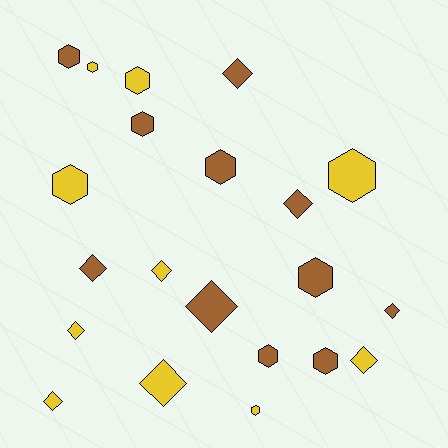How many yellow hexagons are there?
There are 5 yellow hexagons.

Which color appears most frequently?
Brown, with 11 objects.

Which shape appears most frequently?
Hexagon, with 11 objects.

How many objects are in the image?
There are 21 objects.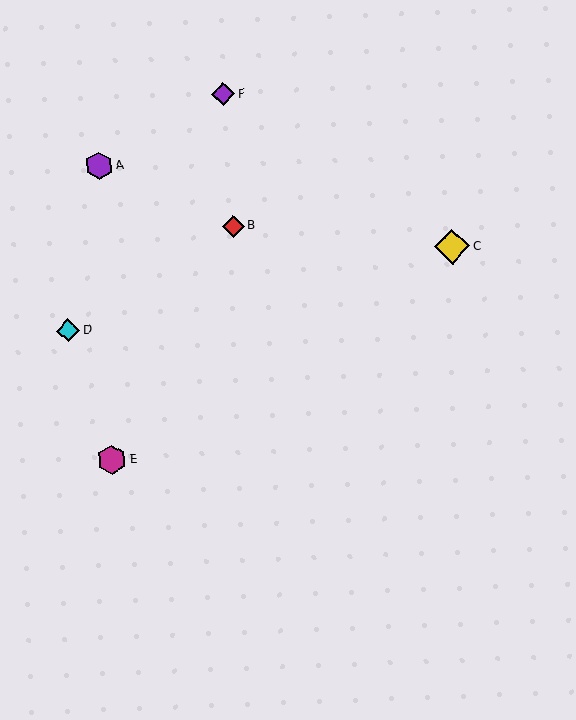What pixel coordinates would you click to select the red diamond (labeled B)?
Click at (233, 226) to select the red diamond B.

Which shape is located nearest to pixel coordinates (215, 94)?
The purple diamond (labeled F) at (223, 94) is nearest to that location.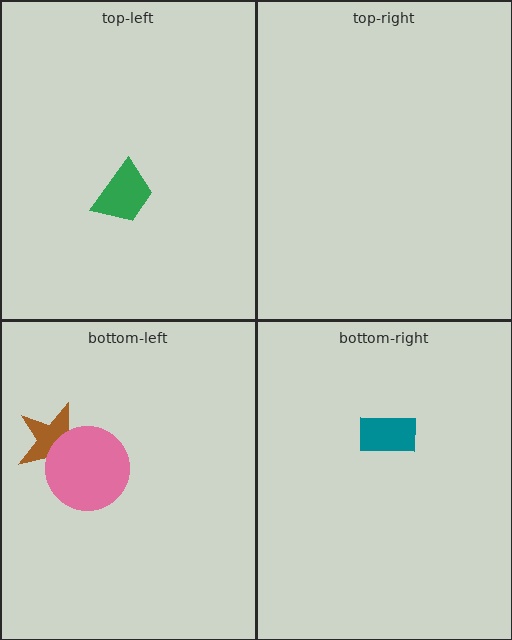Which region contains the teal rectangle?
The bottom-right region.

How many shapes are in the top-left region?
1.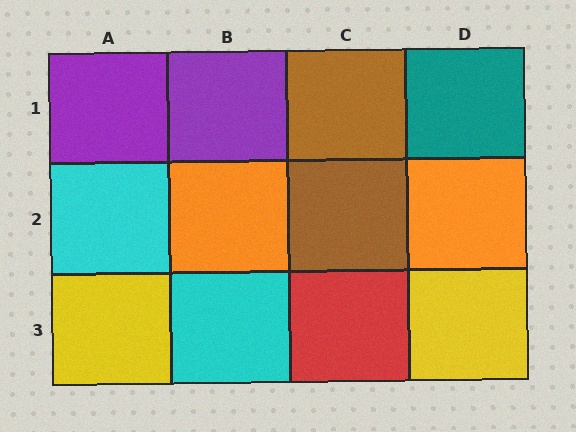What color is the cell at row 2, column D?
Orange.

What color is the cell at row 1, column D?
Teal.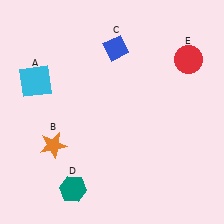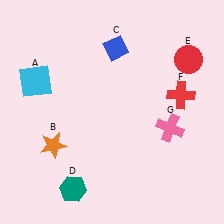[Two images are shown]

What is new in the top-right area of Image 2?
A red cross (F) was added in the top-right area of Image 2.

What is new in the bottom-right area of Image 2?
A pink cross (G) was added in the bottom-right area of Image 2.